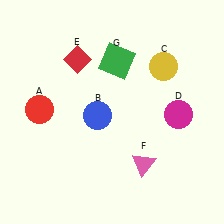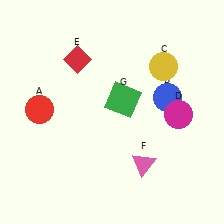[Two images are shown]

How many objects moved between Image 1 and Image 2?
2 objects moved between the two images.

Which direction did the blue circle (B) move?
The blue circle (B) moved right.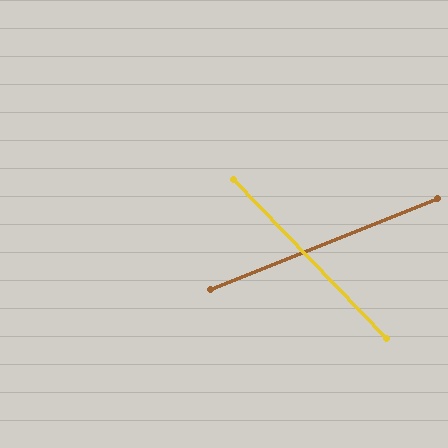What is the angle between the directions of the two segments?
Approximately 68 degrees.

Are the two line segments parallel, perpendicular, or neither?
Neither parallel nor perpendicular — they differ by about 68°.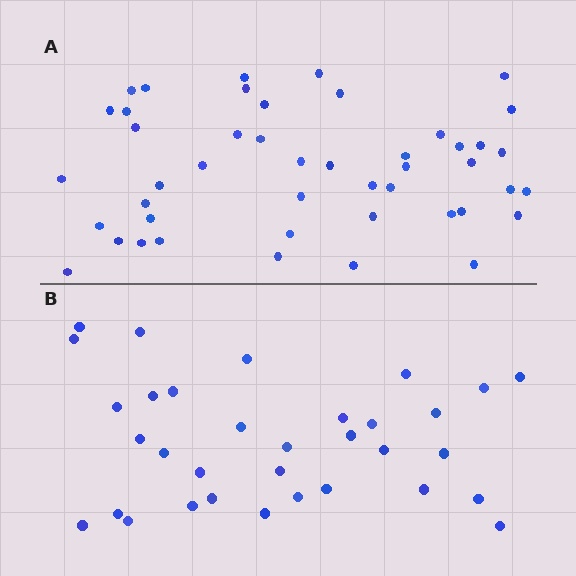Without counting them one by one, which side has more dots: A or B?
Region A (the top region) has more dots.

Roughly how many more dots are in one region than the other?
Region A has approximately 15 more dots than region B.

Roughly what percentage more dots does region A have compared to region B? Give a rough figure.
About 40% more.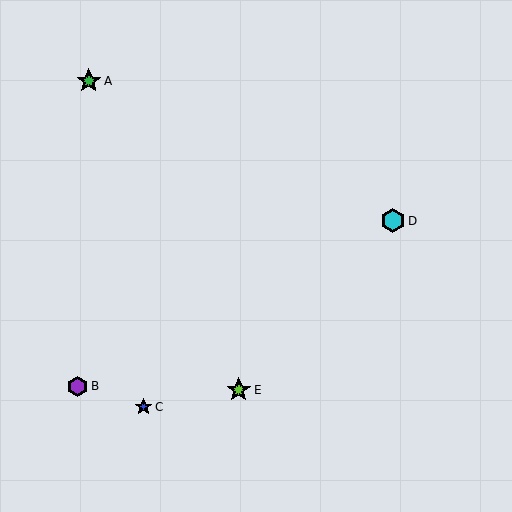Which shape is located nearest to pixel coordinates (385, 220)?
The cyan hexagon (labeled D) at (393, 221) is nearest to that location.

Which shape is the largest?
The green star (labeled A) is the largest.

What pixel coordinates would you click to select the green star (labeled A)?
Click at (89, 81) to select the green star A.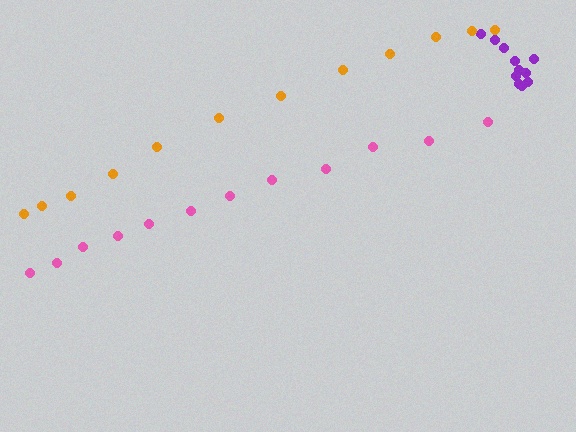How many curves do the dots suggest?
There are 3 distinct paths.